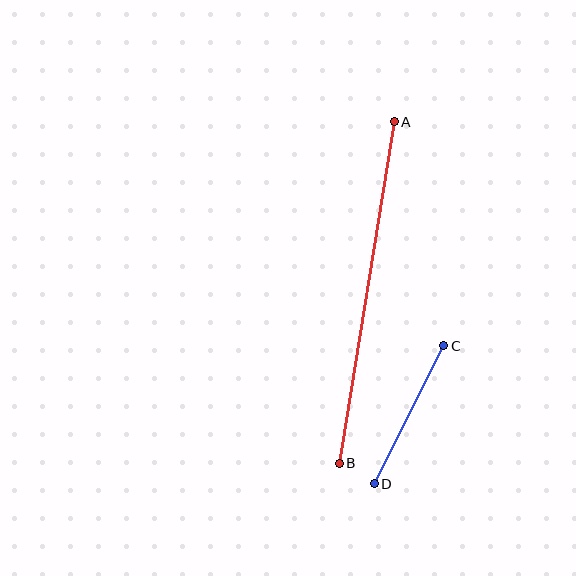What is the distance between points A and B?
The distance is approximately 346 pixels.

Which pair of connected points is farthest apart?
Points A and B are farthest apart.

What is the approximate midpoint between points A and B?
The midpoint is at approximately (367, 293) pixels.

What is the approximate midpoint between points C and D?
The midpoint is at approximately (409, 415) pixels.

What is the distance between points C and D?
The distance is approximately 155 pixels.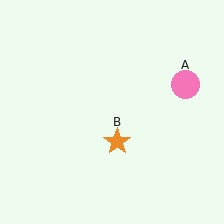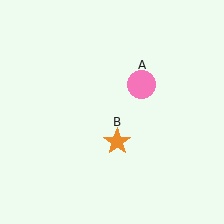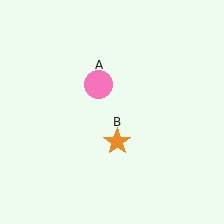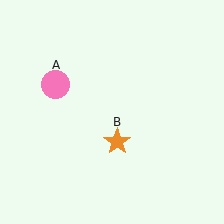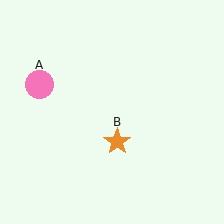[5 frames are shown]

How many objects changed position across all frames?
1 object changed position: pink circle (object A).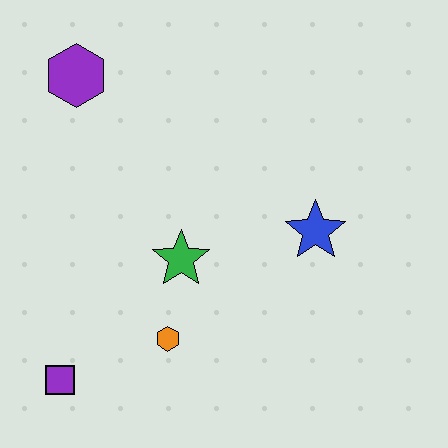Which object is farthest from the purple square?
The purple hexagon is farthest from the purple square.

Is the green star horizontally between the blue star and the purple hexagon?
Yes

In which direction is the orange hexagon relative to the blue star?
The orange hexagon is to the left of the blue star.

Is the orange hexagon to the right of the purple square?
Yes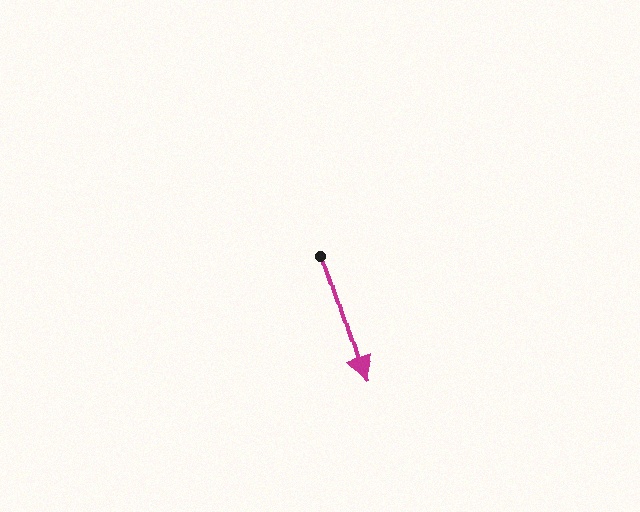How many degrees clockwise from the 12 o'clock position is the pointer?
Approximately 162 degrees.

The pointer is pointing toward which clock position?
Roughly 5 o'clock.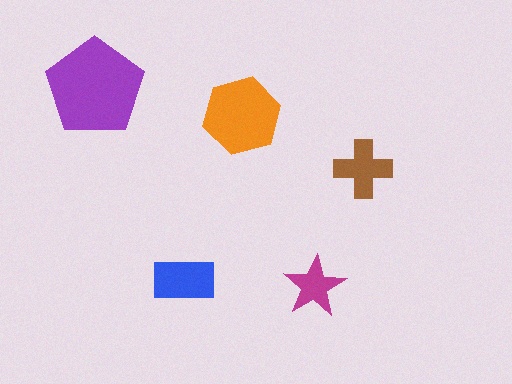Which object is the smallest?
The magenta star.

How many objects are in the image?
There are 5 objects in the image.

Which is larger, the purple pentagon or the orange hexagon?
The purple pentagon.